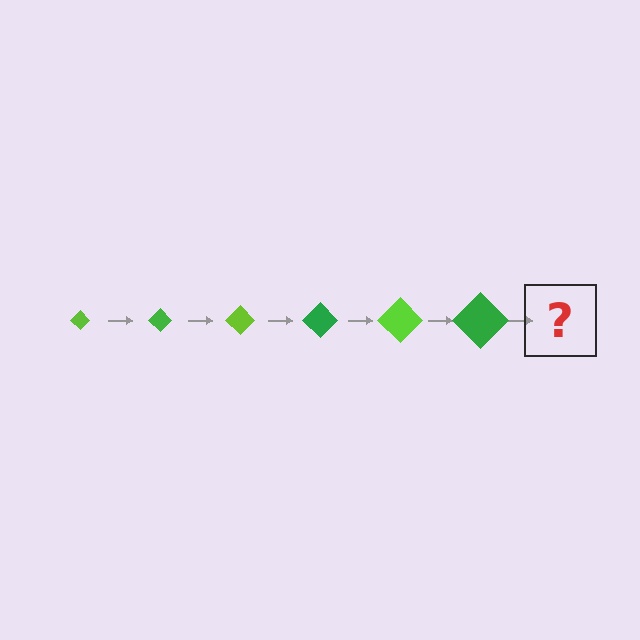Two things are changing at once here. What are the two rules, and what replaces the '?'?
The two rules are that the diamond grows larger each step and the color cycles through lime and green. The '?' should be a lime diamond, larger than the previous one.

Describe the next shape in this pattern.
It should be a lime diamond, larger than the previous one.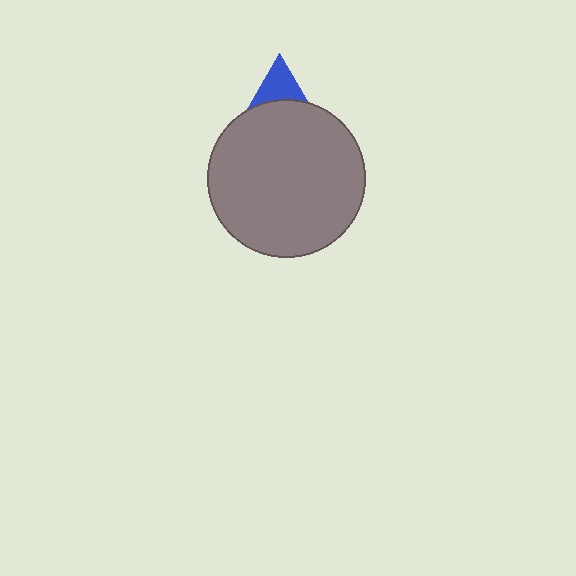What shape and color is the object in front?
The object in front is a gray circle.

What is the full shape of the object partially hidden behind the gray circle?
The partially hidden object is a blue triangle.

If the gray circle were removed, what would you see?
You would see the complete blue triangle.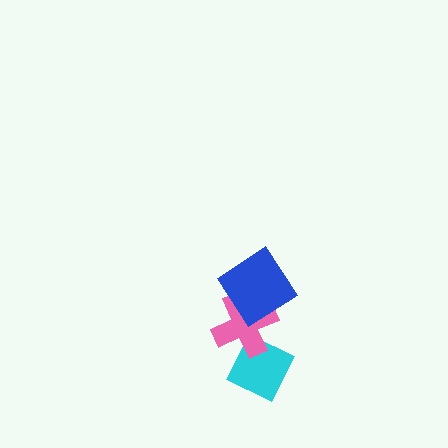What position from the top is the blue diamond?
The blue diamond is 1st from the top.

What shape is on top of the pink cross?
The blue diamond is on top of the pink cross.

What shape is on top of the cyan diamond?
The pink cross is on top of the cyan diamond.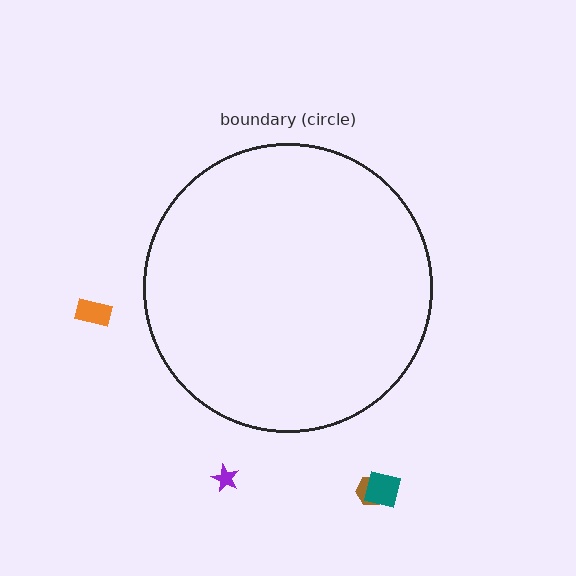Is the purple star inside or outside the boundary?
Outside.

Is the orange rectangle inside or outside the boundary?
Outside.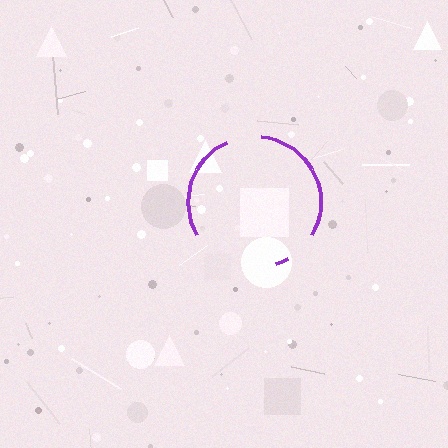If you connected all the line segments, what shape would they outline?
They would outline a circle.